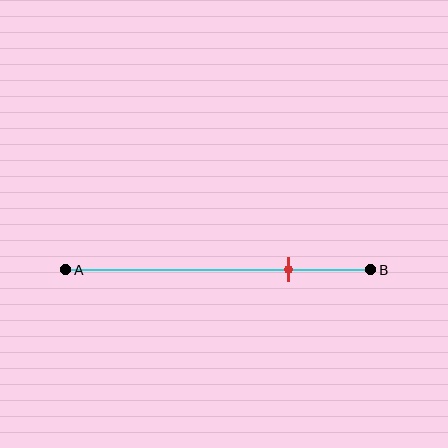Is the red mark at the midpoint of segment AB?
No, the mark is at about 75% from A, not at the 50% midpoint.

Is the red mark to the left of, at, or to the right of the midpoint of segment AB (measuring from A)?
The red mark is to the right of the midpoint of segment AB.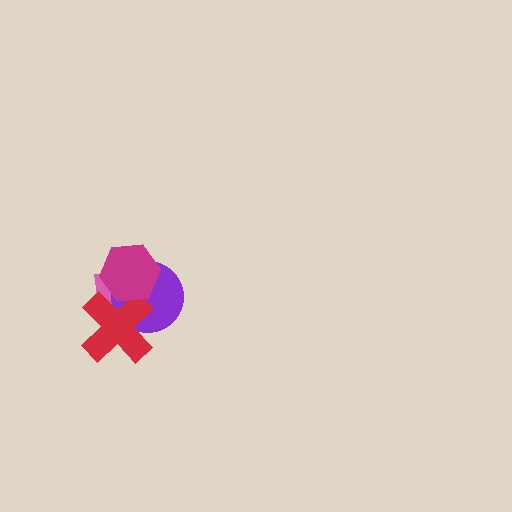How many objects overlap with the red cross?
3 objects overlap with the red cross.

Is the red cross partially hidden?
Yes, it is partially covered by another shape.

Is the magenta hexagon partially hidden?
No, no other shape covers it.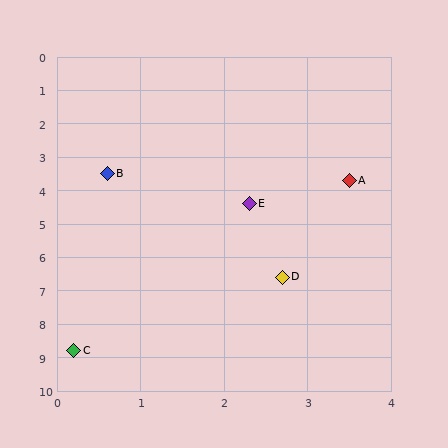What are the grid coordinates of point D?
Point D is at approximately (2.7, 6.6).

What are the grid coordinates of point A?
Point A is at approximately (3.5, 3.7).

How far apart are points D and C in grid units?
Points D and C are about 3.3 grid units apart.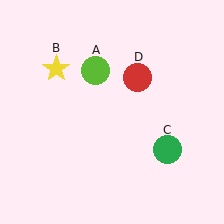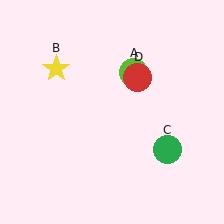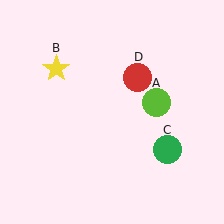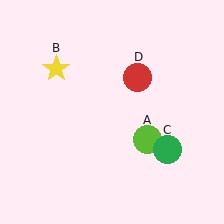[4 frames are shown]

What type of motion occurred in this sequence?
The lime circle (object A) rotated clockwise around the center of the scene.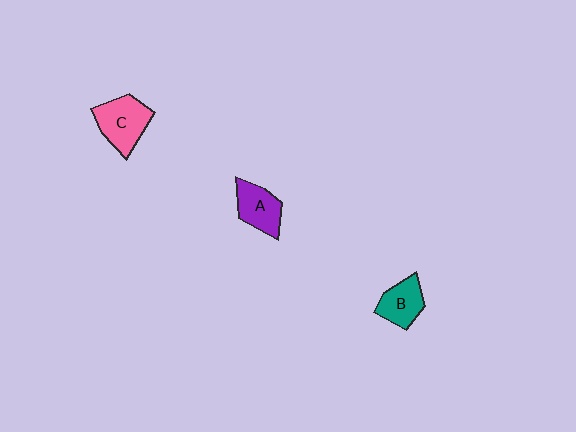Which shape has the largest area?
Shape C (pink).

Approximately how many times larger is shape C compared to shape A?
Approximately 1.3 times.